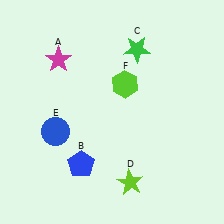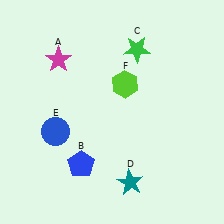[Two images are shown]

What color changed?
The star (D) changed from lime in Image 1 to teal in Image 2.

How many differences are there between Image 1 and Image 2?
There is 1 difference between the two images.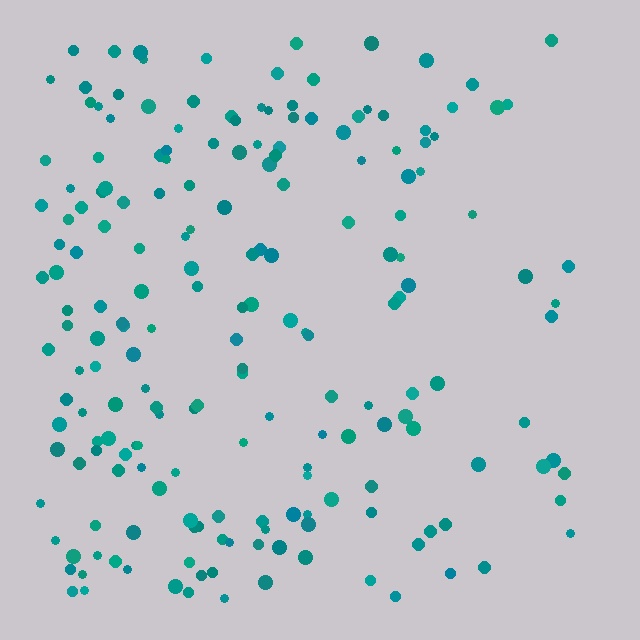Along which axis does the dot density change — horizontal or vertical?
Horizontal.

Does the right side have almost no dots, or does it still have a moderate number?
Still a moderate number, just noticeably fewer than the left.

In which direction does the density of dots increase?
From right to left, with the left side densest.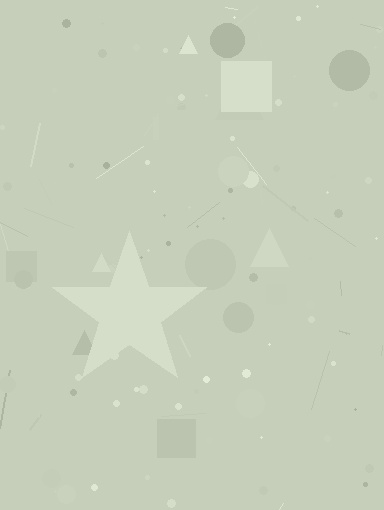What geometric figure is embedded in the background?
A star is embedded in the background.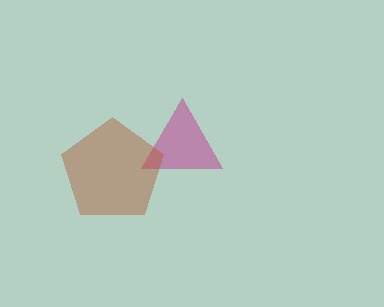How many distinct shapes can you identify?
There are 2 distinct shapes: a magenta triangle, a brown pentagon.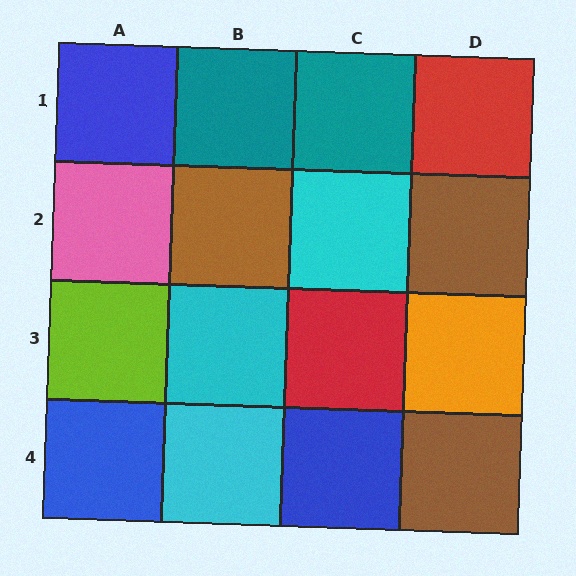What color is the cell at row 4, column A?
Blue.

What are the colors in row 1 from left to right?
Blue, teal, teal, red.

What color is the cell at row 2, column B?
Brown.